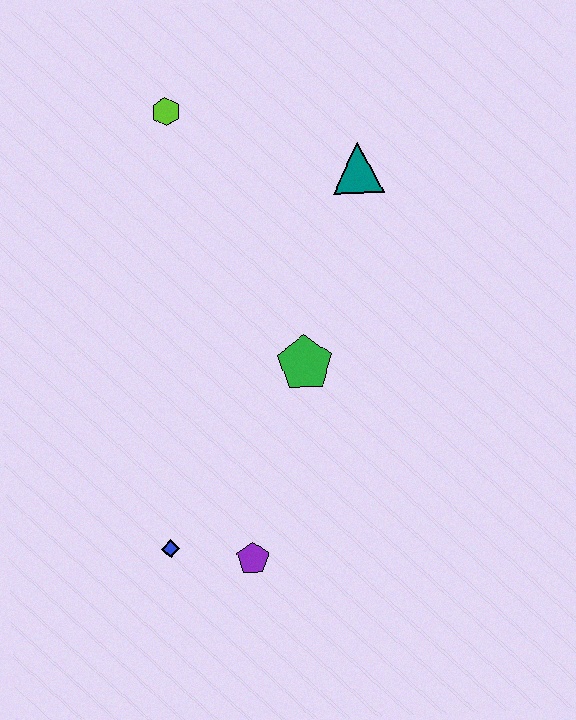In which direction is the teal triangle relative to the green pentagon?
The teal triangle is above the green pentagon.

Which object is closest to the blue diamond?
The purple pentagon is closest to the blue diamond.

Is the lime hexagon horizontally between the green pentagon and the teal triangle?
No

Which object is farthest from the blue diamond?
The lime hexagon is farthest from the blue diamond.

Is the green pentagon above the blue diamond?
Yes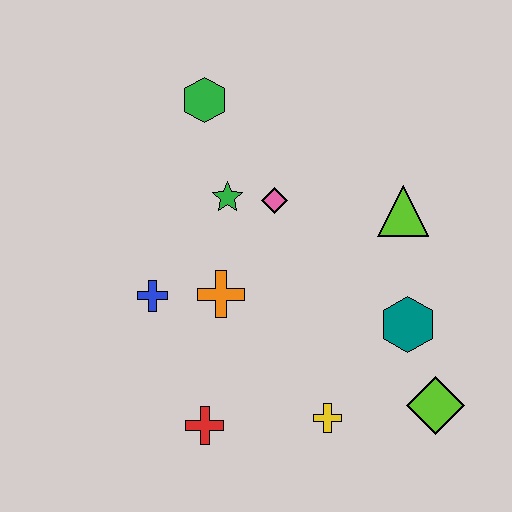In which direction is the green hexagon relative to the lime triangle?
The green hexagon is to the left of the lime triangle.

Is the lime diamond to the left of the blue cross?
No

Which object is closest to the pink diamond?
The green star is closest to the pink diamond.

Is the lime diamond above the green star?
No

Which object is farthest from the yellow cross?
The green hexagon is farthest from the yellow cross.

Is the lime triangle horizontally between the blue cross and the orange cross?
No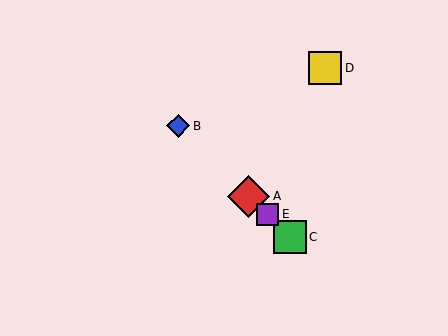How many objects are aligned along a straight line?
4 objects (A, B, C, E) are aligned along a straight line.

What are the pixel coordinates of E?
Object E is at (267, 214).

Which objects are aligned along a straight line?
Objects A, B, C, E are aligned along a straight line.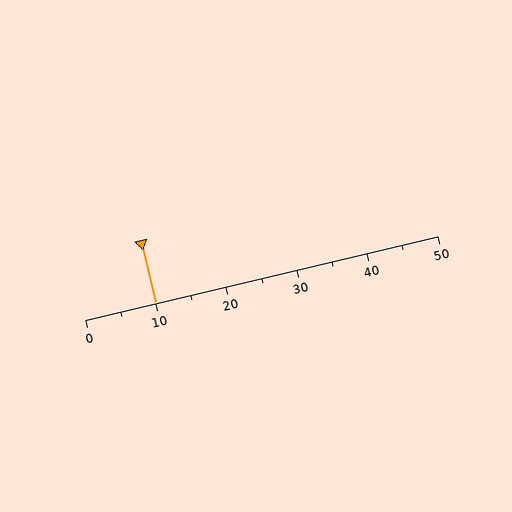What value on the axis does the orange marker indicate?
The marker indicates approximately 10.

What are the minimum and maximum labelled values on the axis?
The axis runs from 0 to 50.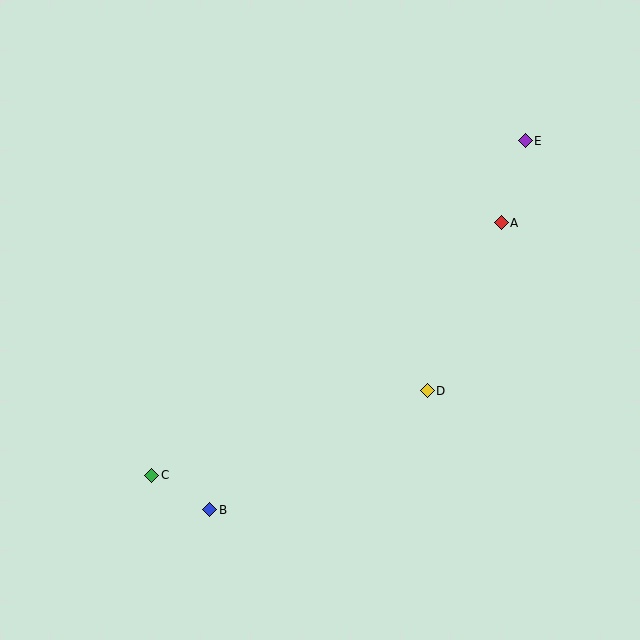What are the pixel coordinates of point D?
Point D is at (427, 391).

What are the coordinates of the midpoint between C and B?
The midpoint between C and B is at (181, 492).